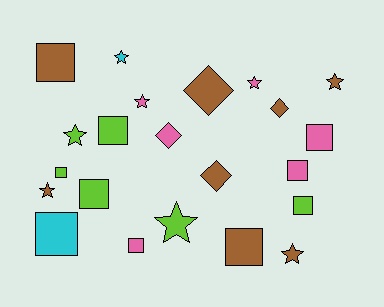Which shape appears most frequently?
Square, with 10 objects.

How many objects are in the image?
There are 22 objects.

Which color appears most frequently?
Brown, with 8 objects.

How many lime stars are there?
There are 2 lime stars.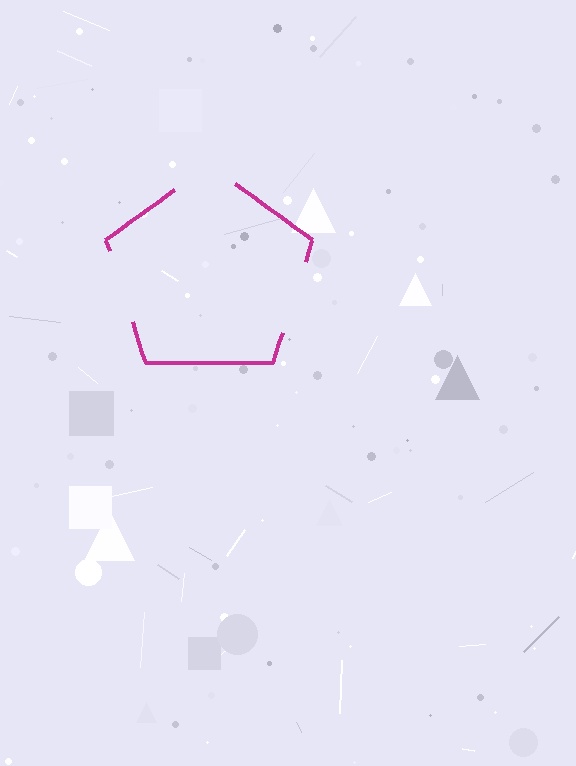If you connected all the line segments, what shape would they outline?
They would outline a pentagon.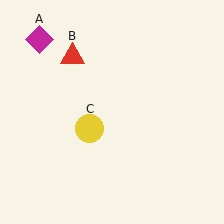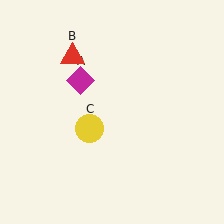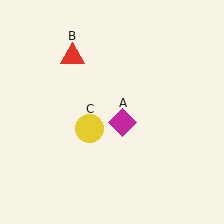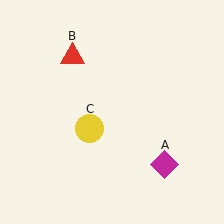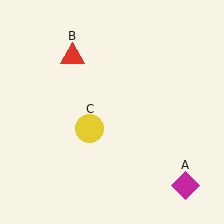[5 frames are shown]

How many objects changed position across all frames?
1 object changed position: magenta diamond (object A).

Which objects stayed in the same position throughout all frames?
Red triangle (object B) and yellow circle (object C) remained stationary.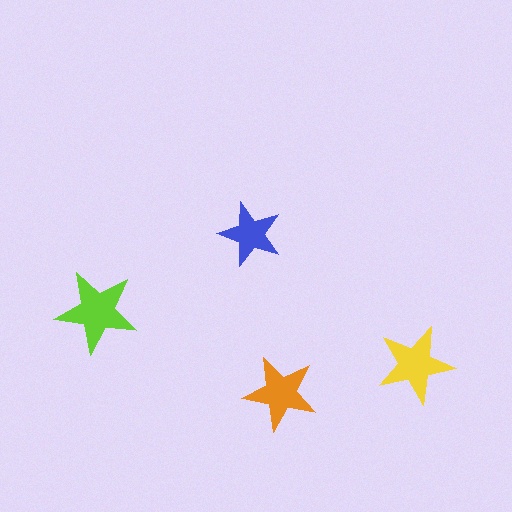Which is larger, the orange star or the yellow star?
The yellow one.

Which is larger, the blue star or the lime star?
The lime one.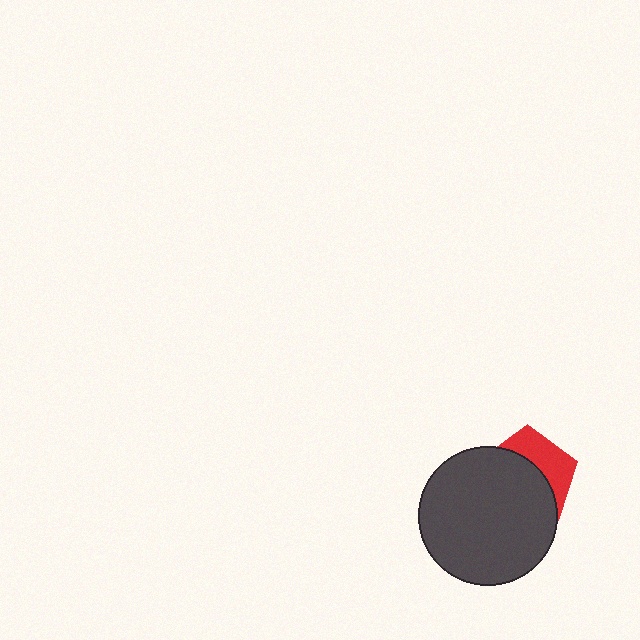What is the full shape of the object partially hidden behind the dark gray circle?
The partially hidden object is a red pentagon.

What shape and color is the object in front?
The object in front is a dark gray circle.